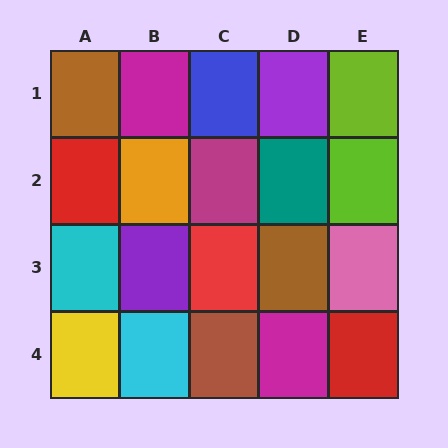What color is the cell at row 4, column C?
Brown.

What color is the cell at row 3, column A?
Cyan.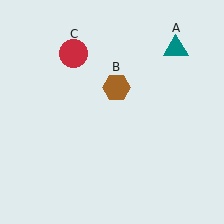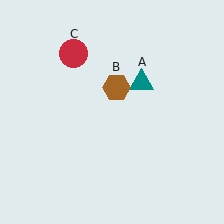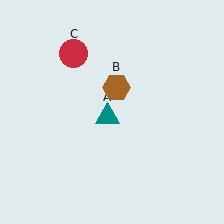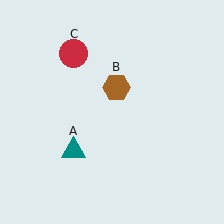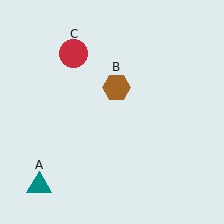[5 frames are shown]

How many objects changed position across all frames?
1 object changed position: teal triangle (object A).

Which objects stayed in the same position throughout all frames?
Brown hexagon (object B) and red circle (object C) remained stationary.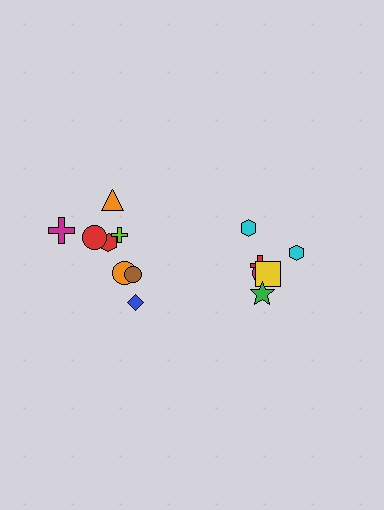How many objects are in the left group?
There are 8 objects.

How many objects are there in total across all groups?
There are 14 objects.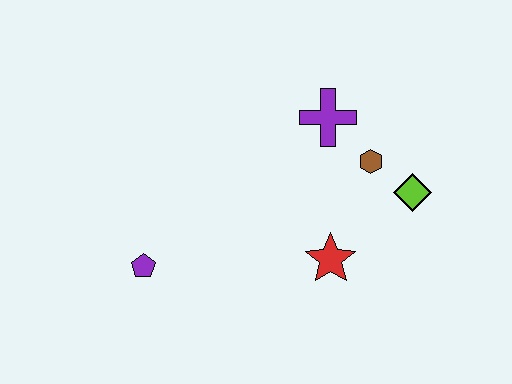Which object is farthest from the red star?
The purple pentagon is farthest from the red star.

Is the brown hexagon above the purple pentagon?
Yes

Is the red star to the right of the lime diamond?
No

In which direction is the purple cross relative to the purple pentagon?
The purple cross is to the right of the purple pentagon.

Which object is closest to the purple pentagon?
The red star is closest to the purple pentagon.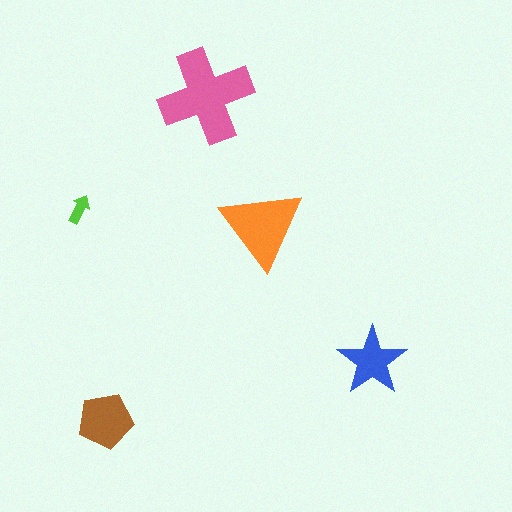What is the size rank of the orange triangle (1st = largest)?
2nd.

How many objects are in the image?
There are 5 objects in the image.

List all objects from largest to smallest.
The pink cross, the orange triangle, the brown pentagon, the blue star, the lime arrow.